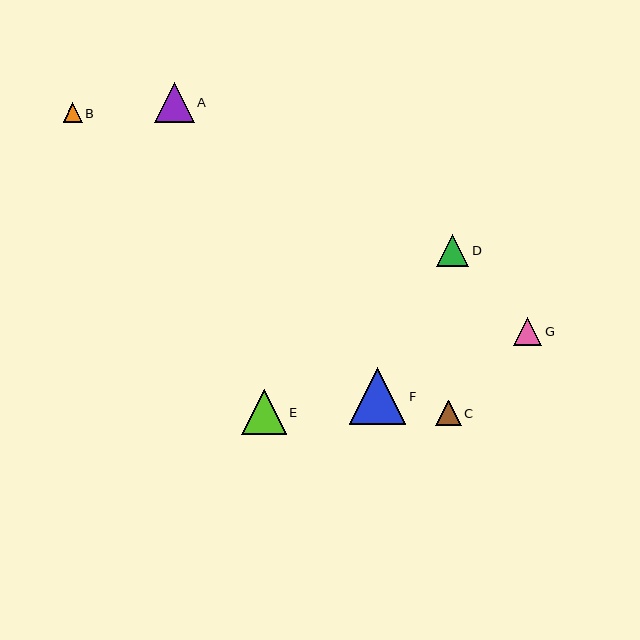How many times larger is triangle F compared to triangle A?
Triangle F is approximately 1.4 times the size of triangle A.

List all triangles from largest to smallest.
From largest to smallest: F, E, A, D, G, C, B.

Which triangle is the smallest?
Triangle B is the smallest with a size of approximately 19 pixels.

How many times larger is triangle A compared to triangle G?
Triangle A is approximately 1.4 times the size of triangle G.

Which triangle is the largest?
Triangle F is the largest with a size of approximately 56 pixels.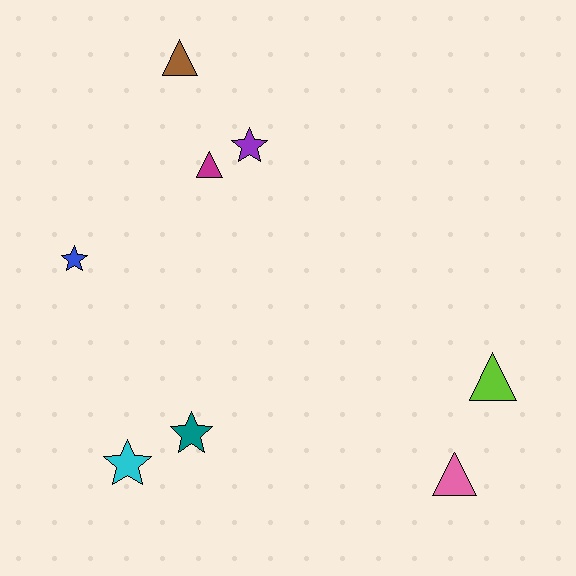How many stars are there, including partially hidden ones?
There are 4 stars.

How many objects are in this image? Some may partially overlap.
There are 8 objects.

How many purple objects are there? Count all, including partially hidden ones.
There is 1 purple object.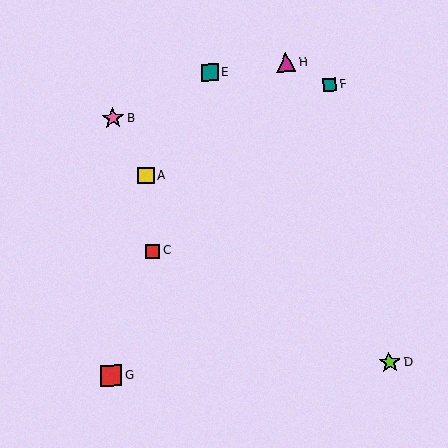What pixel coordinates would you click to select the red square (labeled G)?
Click at (111, 376) to select the red square G.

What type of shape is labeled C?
Shape C is a red square.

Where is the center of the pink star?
The center of the pink star is at (113, 118).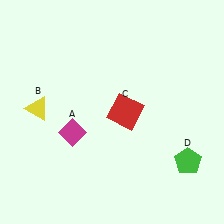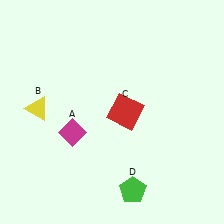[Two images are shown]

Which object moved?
The green pentagon (D) moved left.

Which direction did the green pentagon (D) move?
The green pentagon (D) moved left.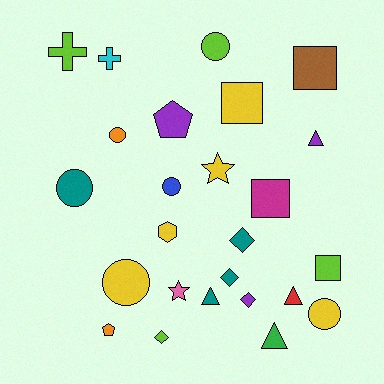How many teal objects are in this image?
There are 4 teal objects.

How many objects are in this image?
There are 25 objects.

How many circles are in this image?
There are 6 circles.